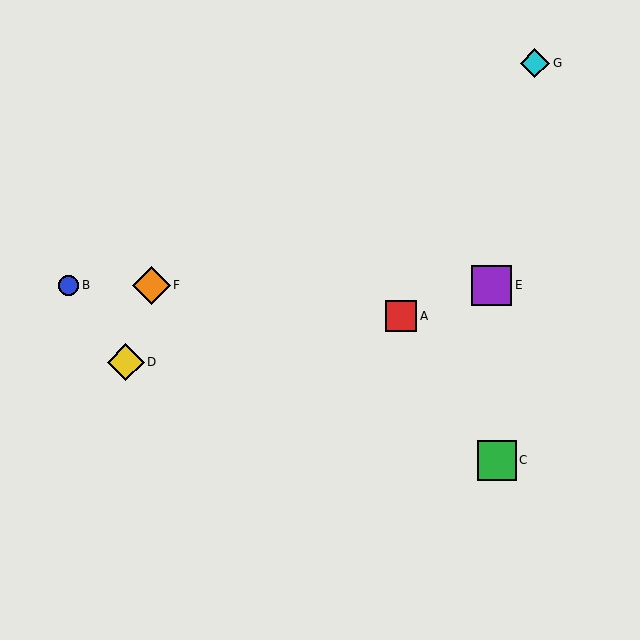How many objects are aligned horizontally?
3 objects (B, E, F) are aligned horizontally.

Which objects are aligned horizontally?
Objects B, E, F are aligned horizontally.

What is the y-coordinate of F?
Object F is at y≈285.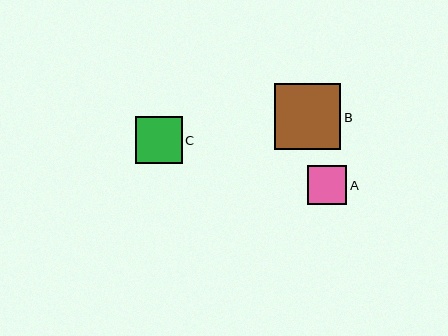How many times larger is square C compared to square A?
Square C is approximately 1.2 times the size of square A.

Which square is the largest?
Square B is the largest with a size of approximately 66 pixels.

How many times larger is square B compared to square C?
Square B is approximately 1.4 times the size of square C.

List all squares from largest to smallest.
From largest to smallest: B, C, A.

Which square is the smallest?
Square A is the smallest with a size of approximately 40 pixels.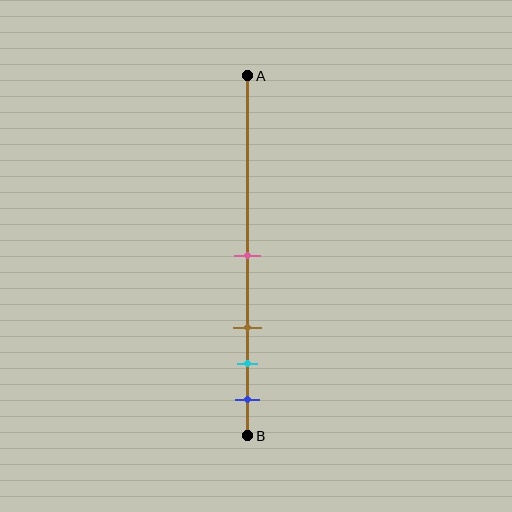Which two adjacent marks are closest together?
The cyan and blue marks are the closest adjacent pair.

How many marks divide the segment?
There are 4 marks dividing the segment.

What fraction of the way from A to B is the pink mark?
The pink mark is approximately 50% (0.5) of the way from A to B.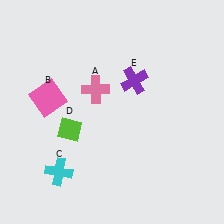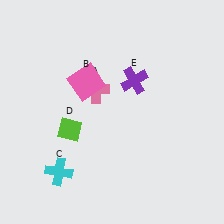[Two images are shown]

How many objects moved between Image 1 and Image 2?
1 object moved between the two images.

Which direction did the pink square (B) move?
The pink square (B) moved right.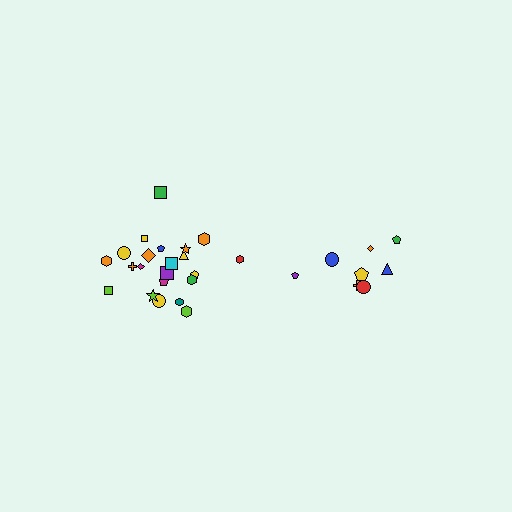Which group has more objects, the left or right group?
The left group.